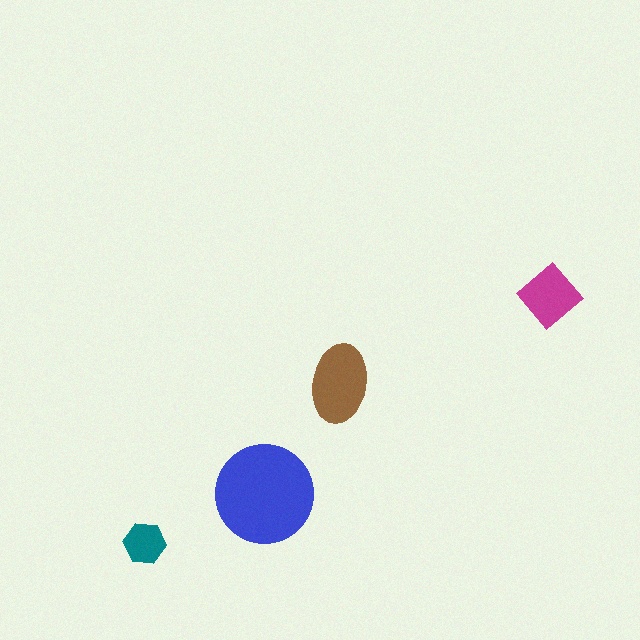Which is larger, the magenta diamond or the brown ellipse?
The brown ellipse.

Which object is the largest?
The blue circle.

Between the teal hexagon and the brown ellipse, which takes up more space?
The brown ellipse.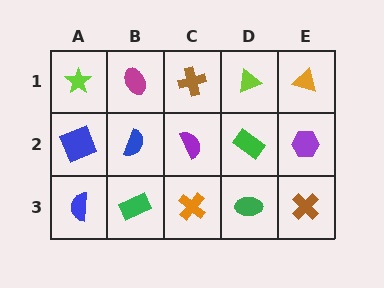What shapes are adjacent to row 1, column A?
A blue square (row 2, column A), a magenta ellipse (row 1, column B).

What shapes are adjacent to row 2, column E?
An orange triangle (row 1, column E), a brown cross (row 3, column E), a green rectangle (row 2, column D).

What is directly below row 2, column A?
A blue semicircle.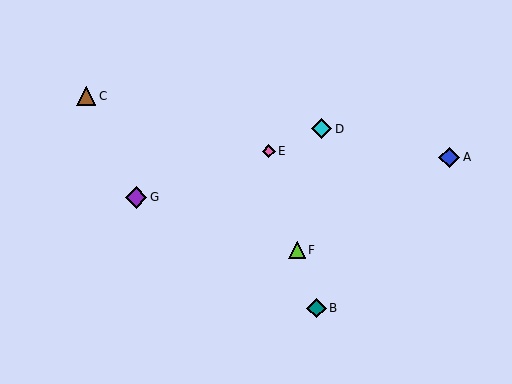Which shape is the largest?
The purple diamond (labeled G) is the largest.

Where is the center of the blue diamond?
The center of the blue diamond is at (449, 157).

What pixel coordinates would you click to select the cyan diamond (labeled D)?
Click at (322, 129) to select the cyan diamond D.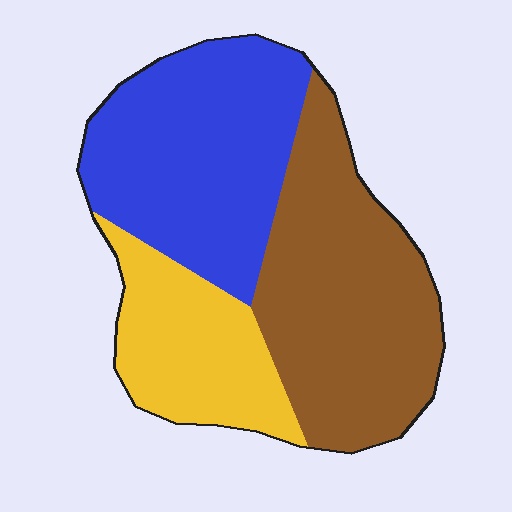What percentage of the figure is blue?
Blue takes up about three eighths (3/8) of the figure.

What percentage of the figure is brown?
Brown takes up about two fifths (2/5) of the figure.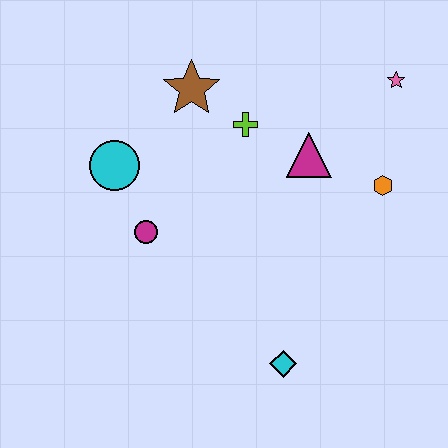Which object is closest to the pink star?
The orange hexagon is closest to the pink star.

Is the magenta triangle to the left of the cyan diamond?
No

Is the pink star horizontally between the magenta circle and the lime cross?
No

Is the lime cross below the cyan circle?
No